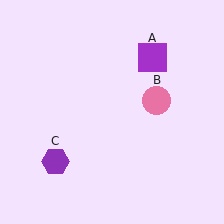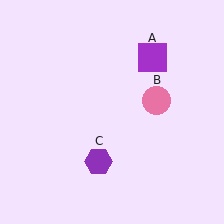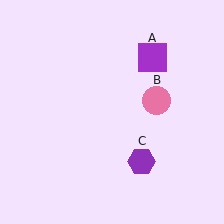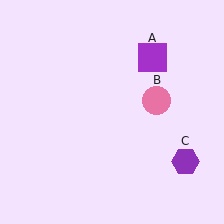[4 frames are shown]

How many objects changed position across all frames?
1 object changed position: purple hexagon (object C).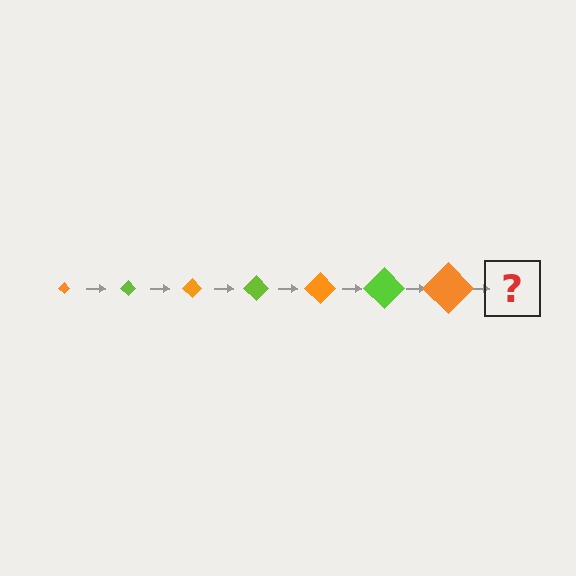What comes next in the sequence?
The next element should be a lime diamond, larger than the previous one.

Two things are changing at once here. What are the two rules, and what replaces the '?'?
The two rules are that the diamond grows larger each step and the color cycles through orange and lime. The '?' should be a lime diamond, larger than the previous one.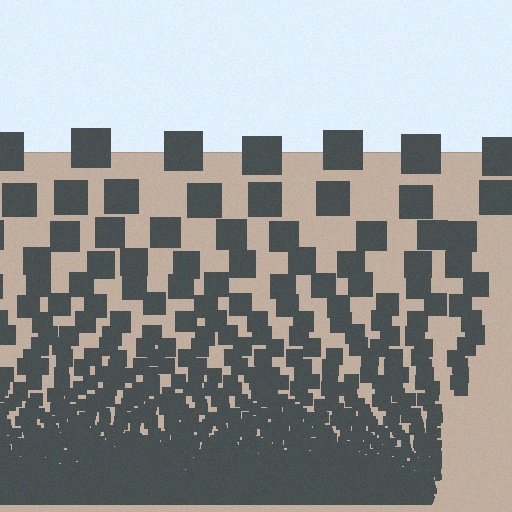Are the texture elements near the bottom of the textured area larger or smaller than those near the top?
Smaller. The gradient is inverted — elements near the bottom are smaller and denser.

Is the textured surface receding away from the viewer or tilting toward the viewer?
The surface appears to tilt toward the viewer. Texture elements get larger and sparser toward the top.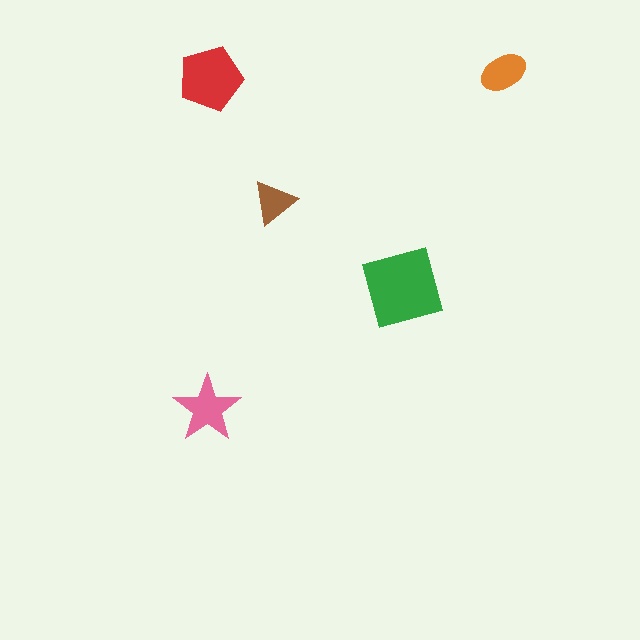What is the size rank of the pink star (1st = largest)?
3rd.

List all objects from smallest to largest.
The brown triangle, the orange ellipse, the pink star, the red pentagon, the green square.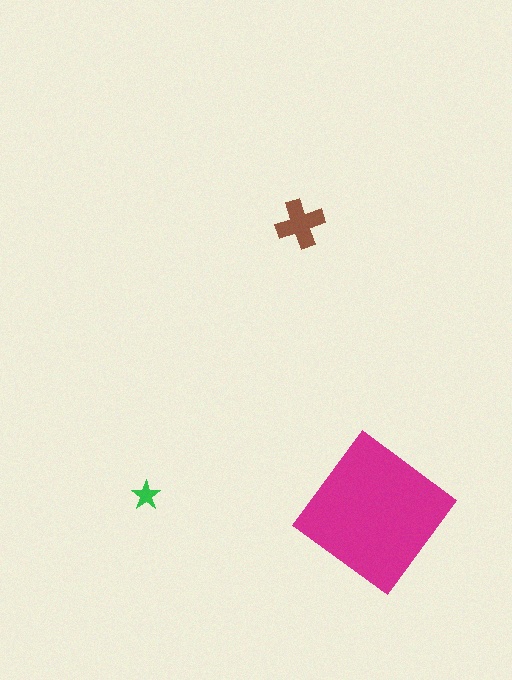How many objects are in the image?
There are 3 objects in the image.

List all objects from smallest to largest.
The green star, the brown cross, the magenta diamond.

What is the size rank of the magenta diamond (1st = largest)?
1st.